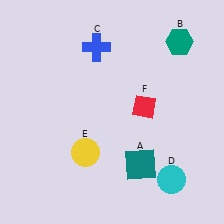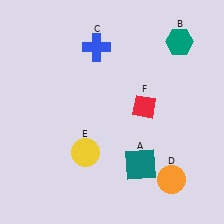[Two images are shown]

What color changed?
The circle (D) changed from cyan in Image 1 to orange in Image 2.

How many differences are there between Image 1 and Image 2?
There is 1 difference between the two images.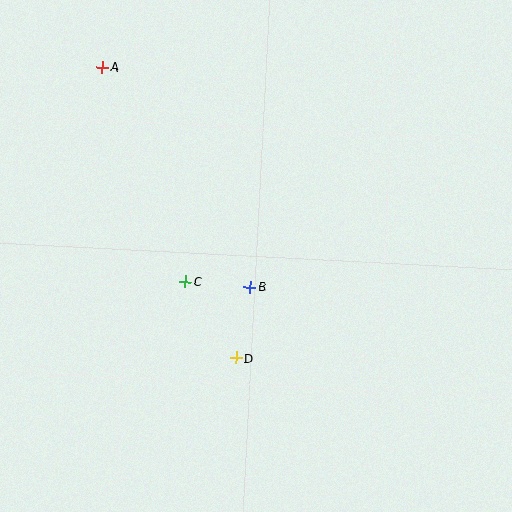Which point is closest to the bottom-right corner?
Point D is closest to the bottom-right corner.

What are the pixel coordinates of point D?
Point D is at (236, 358).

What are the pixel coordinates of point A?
Point A is at (102, 67).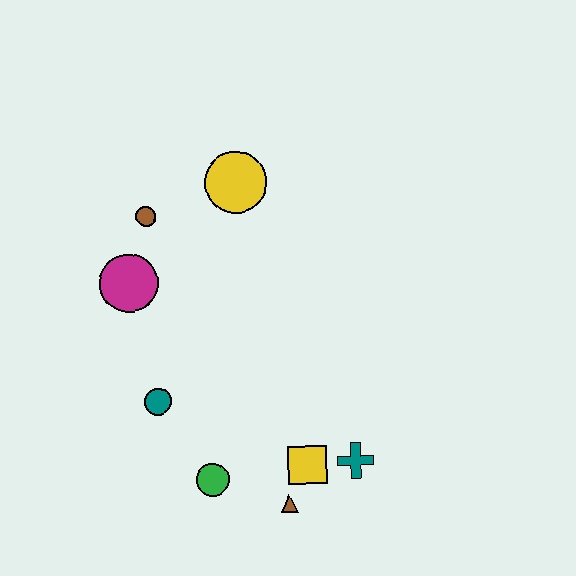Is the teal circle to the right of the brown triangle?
No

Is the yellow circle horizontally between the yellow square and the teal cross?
No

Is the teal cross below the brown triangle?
No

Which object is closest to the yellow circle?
The brown circle is closest to the yellow circle.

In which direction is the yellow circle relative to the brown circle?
The yellow circle is to the right of the brown circle.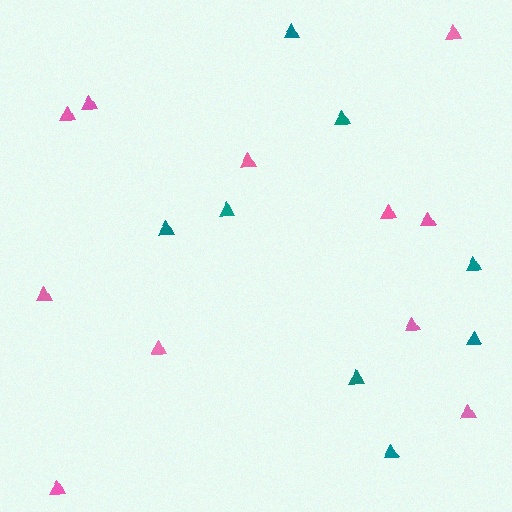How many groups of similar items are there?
There are 2 groups: one group of teal triangles (8) and one group of pink triangles (11).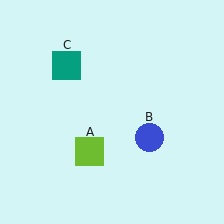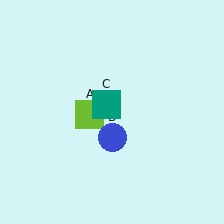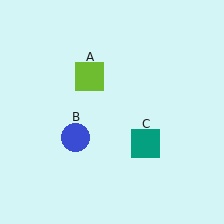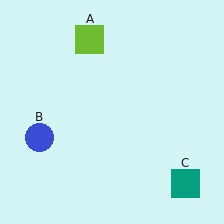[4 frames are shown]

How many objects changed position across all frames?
3 objects changed position: lime square (object A), blue circle (object B), teal square (object C).